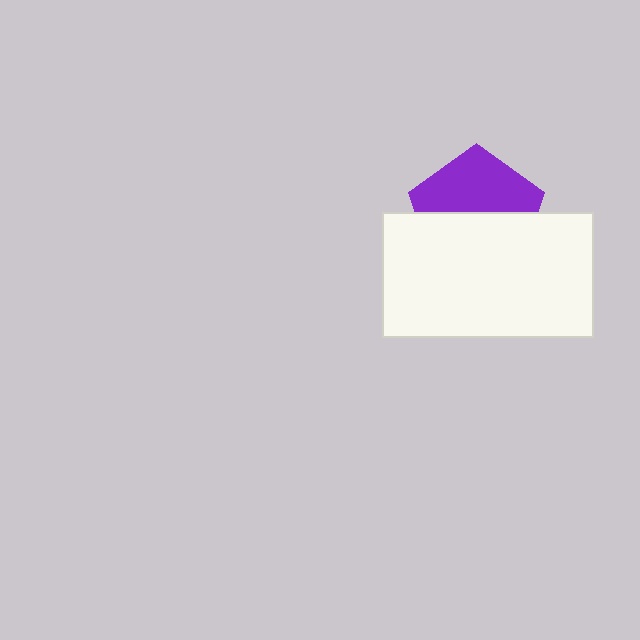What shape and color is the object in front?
The object in front is a white rectangle.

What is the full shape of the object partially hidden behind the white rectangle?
The partially hidden object is a purple pentagon.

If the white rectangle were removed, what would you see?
You would see the complete purple pentagon.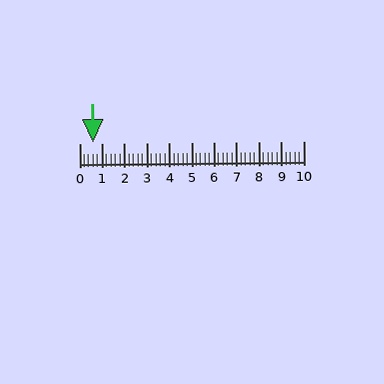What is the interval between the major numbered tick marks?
The major tick marks are spaced 1 units apart.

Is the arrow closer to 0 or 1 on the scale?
The arrow is closer to 1.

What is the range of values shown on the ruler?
The ruler shows values from 0 to 10.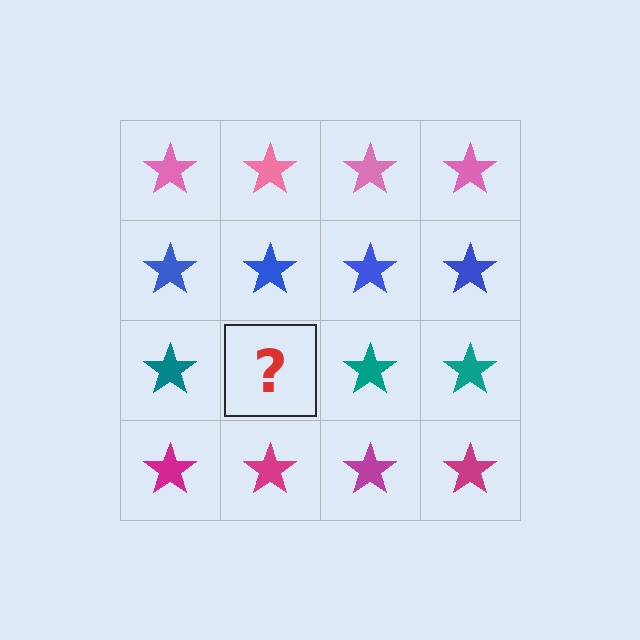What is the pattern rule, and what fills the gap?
The rule is that each row has a consistent color. The gap should be filled with a teal star.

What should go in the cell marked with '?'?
The missing cell should contain a teal star.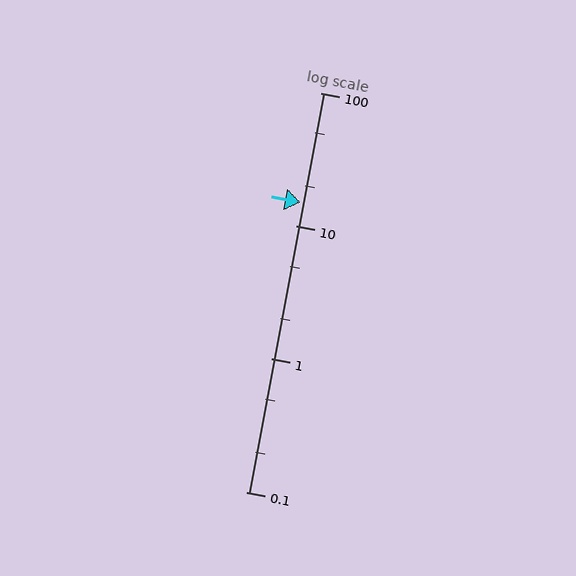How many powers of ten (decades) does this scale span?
The scale spans 3 decades, from 0.1 to 100.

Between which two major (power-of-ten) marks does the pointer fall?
The pointer is between 10 and 100.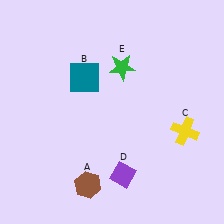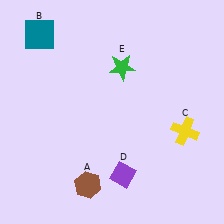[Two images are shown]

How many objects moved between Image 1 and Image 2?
1 object moved between the two images.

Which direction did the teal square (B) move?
The teal square (B) moved left.